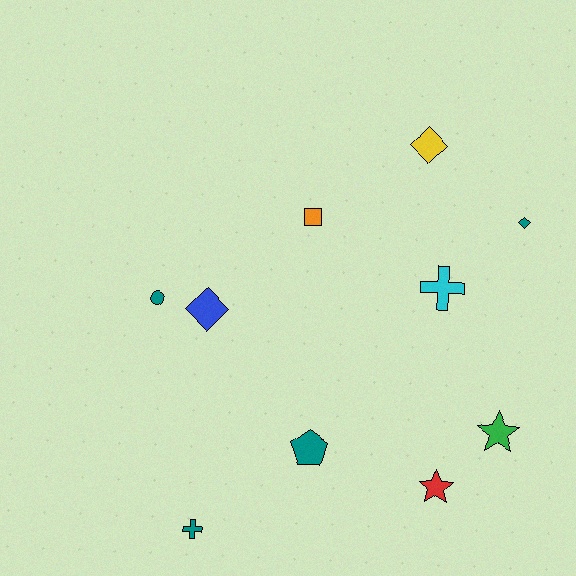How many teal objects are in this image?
There are 4 teal objects.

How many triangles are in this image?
There are no triangles.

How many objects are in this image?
There are 10 objects.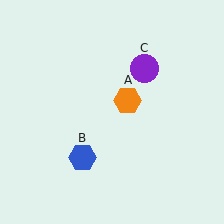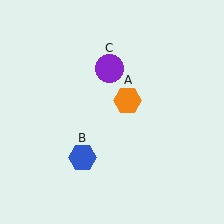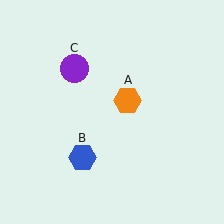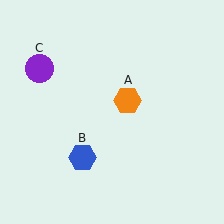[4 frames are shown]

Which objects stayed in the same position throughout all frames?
Orange hexagon (object A) and blue hexagon (object B) remained stationary.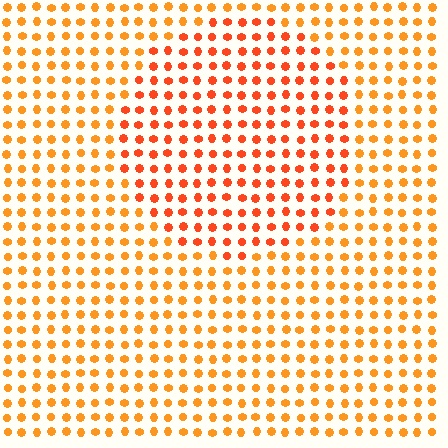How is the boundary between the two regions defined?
The boundary is defined purely by a slight shift in hue (about 22 degrees). Spacing, size, and orientation are identical on both sides.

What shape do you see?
I see a circle.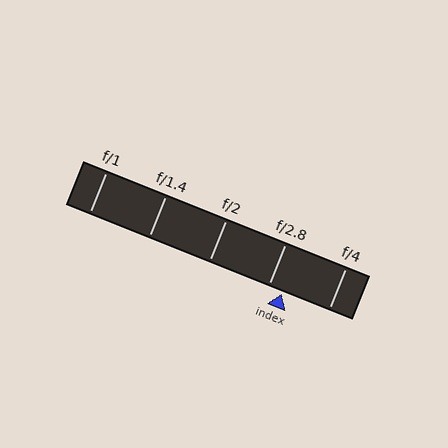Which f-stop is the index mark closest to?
The index mark is closest to f/2.8.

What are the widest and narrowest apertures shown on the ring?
The widest aperture shown is f/1 and the narrowest is f/4.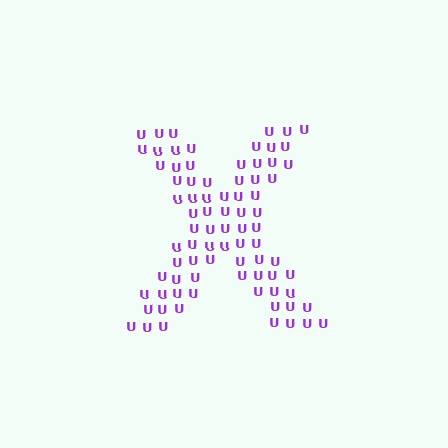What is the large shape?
The large shape is the letter X.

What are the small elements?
The small elements are letter U's.